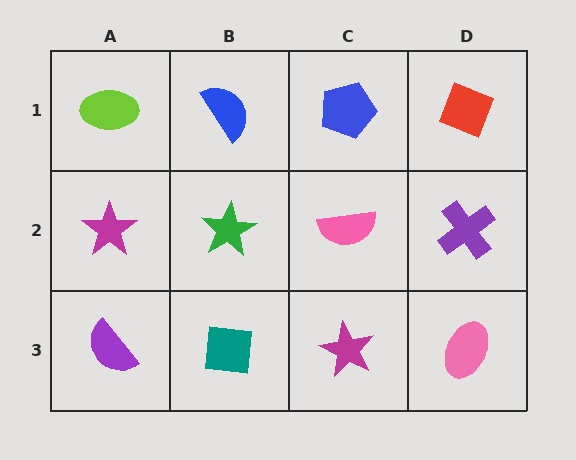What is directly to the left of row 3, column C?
A teal square.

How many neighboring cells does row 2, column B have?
4.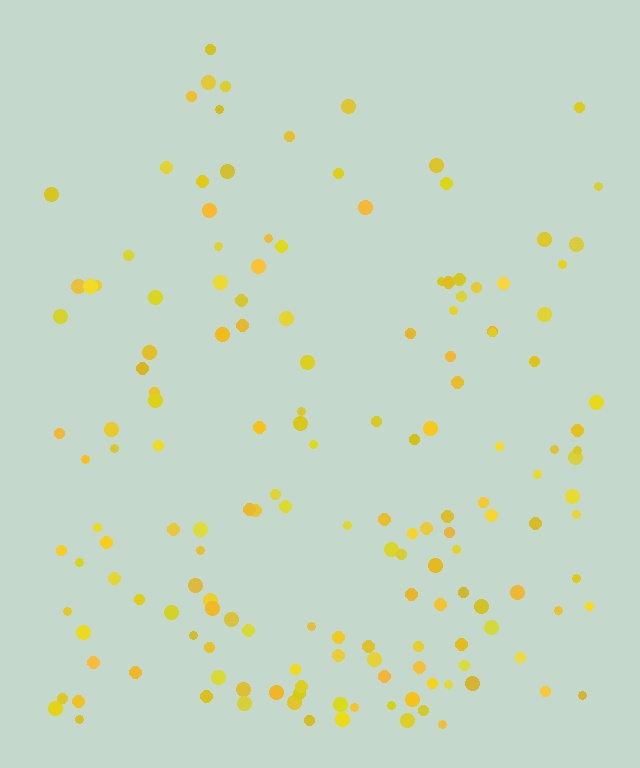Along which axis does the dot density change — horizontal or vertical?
Vertical.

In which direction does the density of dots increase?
From top to bottom, with the bottom side densest.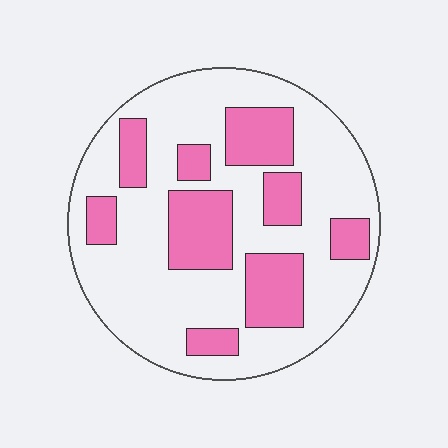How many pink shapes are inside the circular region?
9.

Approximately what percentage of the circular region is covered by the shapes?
Approximately 30%.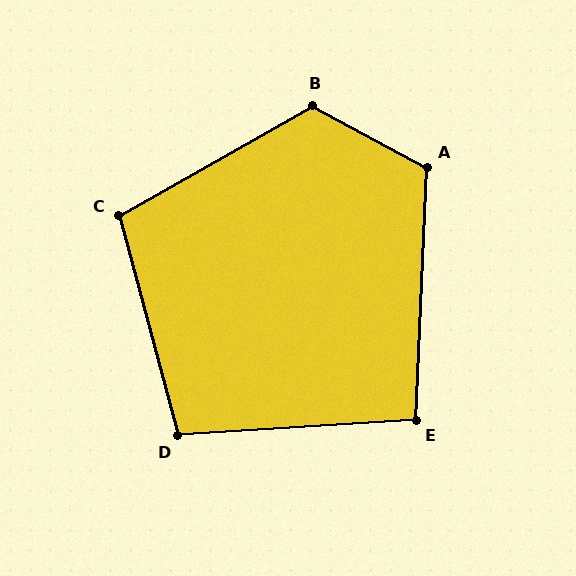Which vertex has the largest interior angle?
B, at approximately 122 degrees.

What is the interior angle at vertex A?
Approximately 116 degrees (obtuse).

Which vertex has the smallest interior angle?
E, at approximately 96 degrees.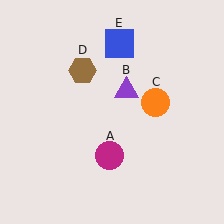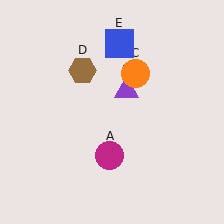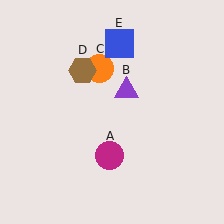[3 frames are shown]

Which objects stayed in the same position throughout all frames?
Magenta circle (object A) and purple triangle (object B) and brown hexagon (object D) and blue square (object E) remained stationary.